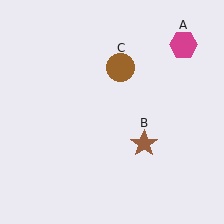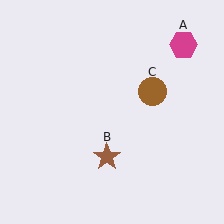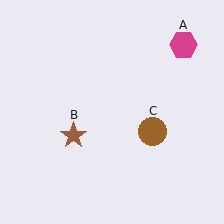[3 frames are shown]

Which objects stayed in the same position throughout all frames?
Magenta hexagon (object A) remained stationary.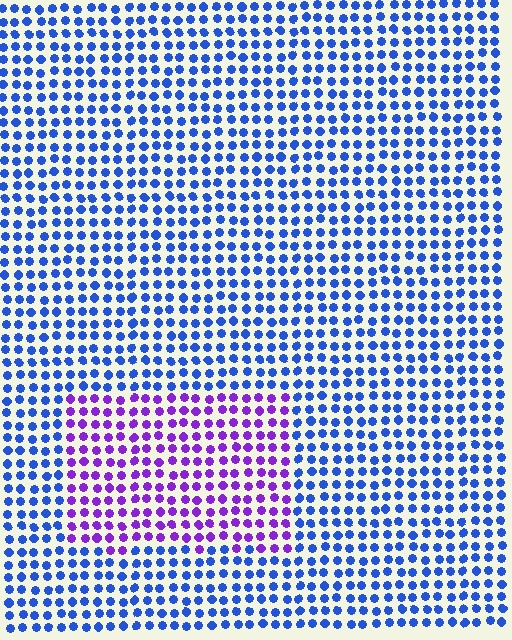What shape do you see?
I see a rectangle.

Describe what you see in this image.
The image is filled with small blue elements in a uniform arrangement. A rectangle-shaped region is visible where the elements are tinted to a slightly different hue, forming a subtle color boundary.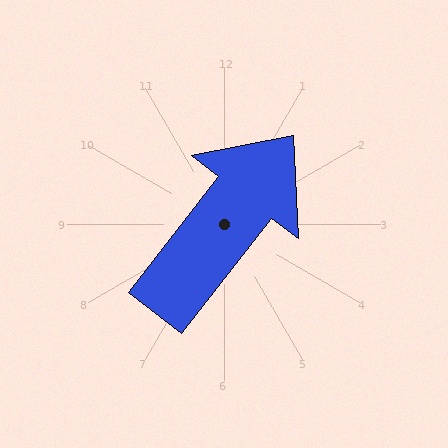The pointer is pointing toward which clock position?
Roughly 1 o'clock.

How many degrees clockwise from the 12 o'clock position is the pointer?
Approximately 38 degrees.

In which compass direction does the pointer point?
Northeast.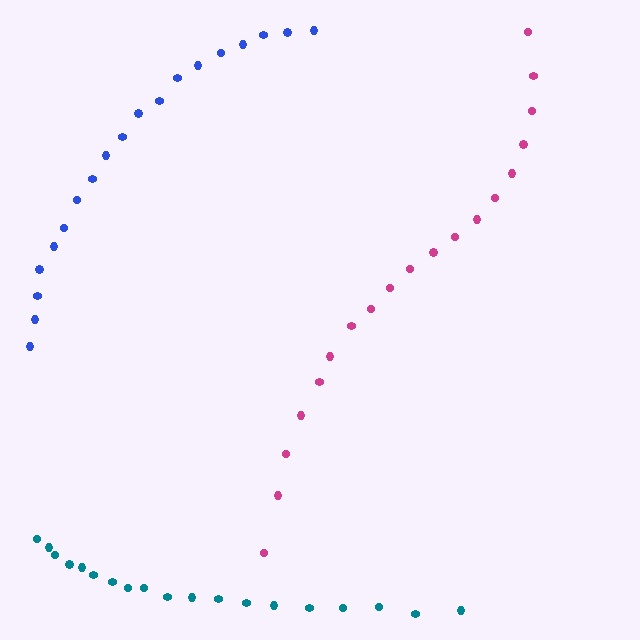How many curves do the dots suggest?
There are 3 distinct paths.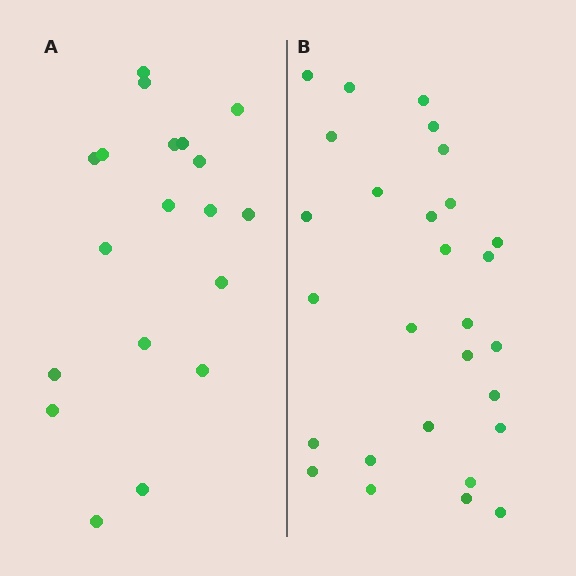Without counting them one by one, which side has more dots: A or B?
Region B (the right region) has more dots.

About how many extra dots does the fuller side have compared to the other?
Region B has roughly 8 or so more dots than region A.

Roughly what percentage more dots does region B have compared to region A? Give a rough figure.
About 45% more.